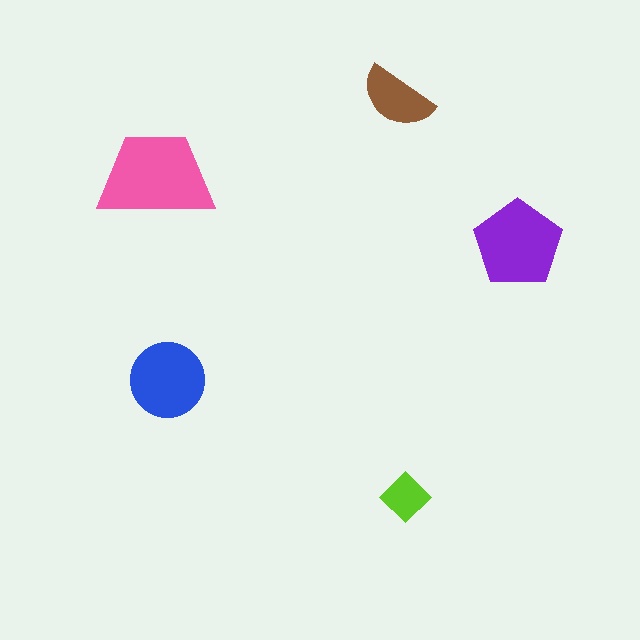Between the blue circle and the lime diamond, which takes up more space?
The blue circle.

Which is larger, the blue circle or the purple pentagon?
The purple pentagon.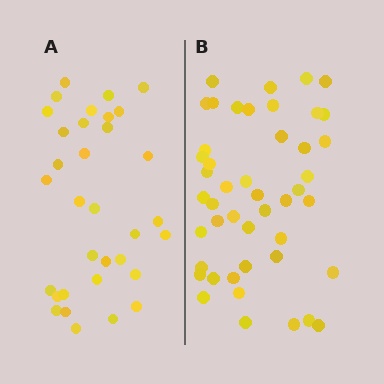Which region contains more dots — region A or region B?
Region B (the right region) has more dots.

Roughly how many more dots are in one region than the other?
Region B has approximately 15 more dots than region A.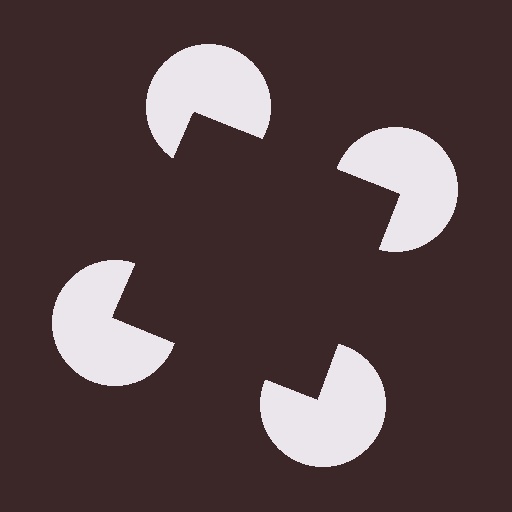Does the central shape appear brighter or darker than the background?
It typically appears slightly darker than the background, even though no actual brightness change is drawn.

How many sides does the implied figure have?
4 sides.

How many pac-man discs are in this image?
There are 4 — one at each vertex of the illusory square.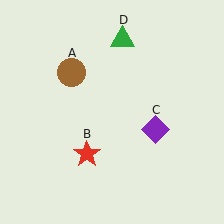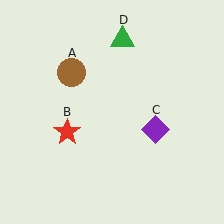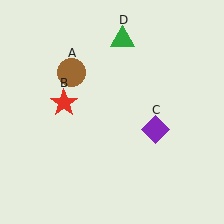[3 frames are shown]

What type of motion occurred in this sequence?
The red star (object B) rotated clockwise around the center of the scene.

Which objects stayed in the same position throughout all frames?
Brown circle (object A) and purple diamond (object C) and green triangle (object D) remained stationary.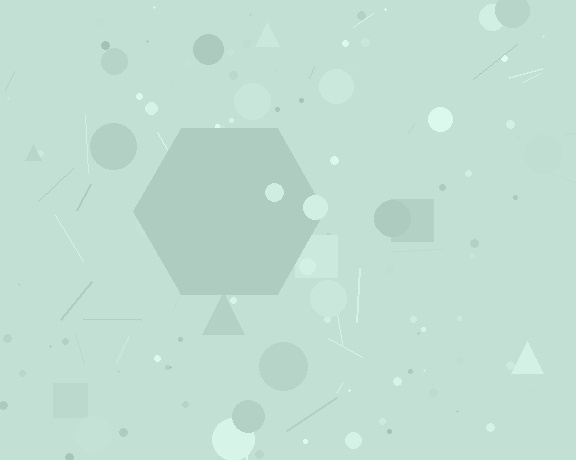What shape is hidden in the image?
A hexagon is hidden in the image.